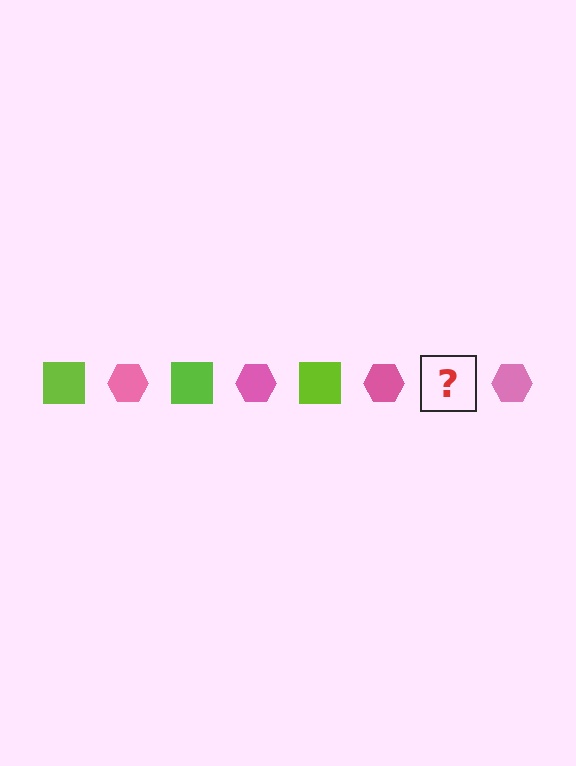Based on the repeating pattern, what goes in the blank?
The blank should be a lime square.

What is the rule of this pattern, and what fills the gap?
The rule is that the pattern alternates between lime square and pink hexagon. The gap should be filled with a lime square.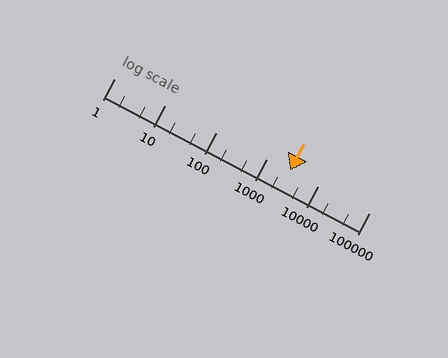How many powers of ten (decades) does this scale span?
The scale spans 5 decades, from 1 to 100000.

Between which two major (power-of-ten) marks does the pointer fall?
The pointer is between 1000 and 10000.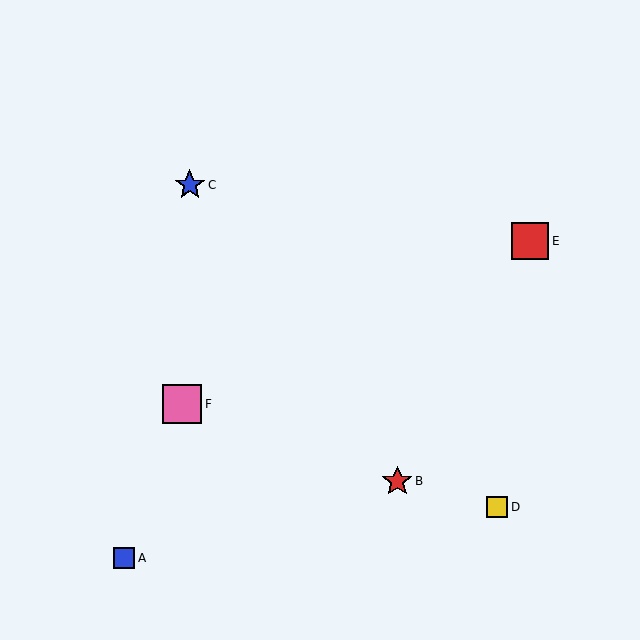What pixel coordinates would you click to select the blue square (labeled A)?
Click at (124, 558) to select the blue square A.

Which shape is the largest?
The pink square (labeled F) is the largest.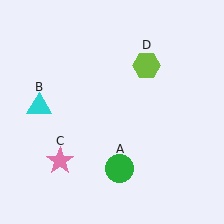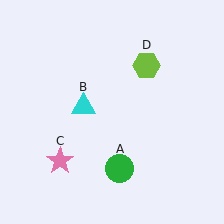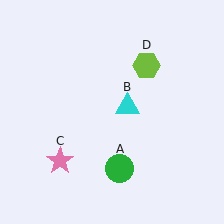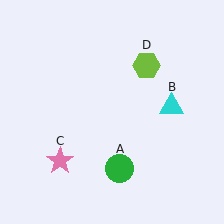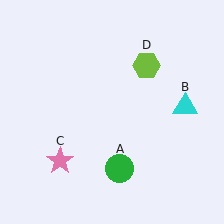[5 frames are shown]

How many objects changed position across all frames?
1 object changed position: cyan triangle (object B).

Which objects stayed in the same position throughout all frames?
Green circle (object A) and pink star (object C) and lime hexagon (object D) remained stationary.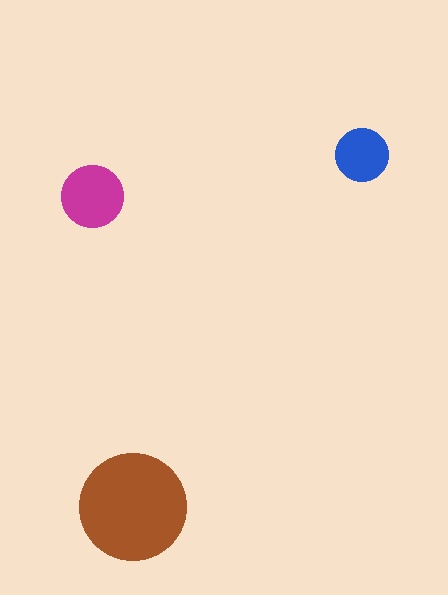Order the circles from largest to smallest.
the brown one, the magenta one, the blue one.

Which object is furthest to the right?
The blue circle is rightmost.